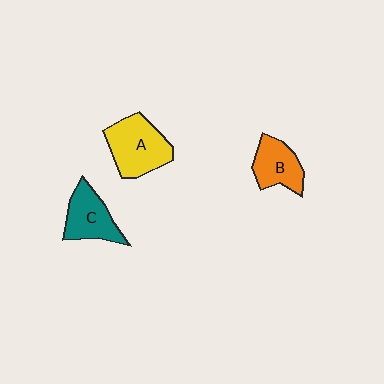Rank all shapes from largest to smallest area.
From largest to smallest: A (yellow), C (teal), B (orange).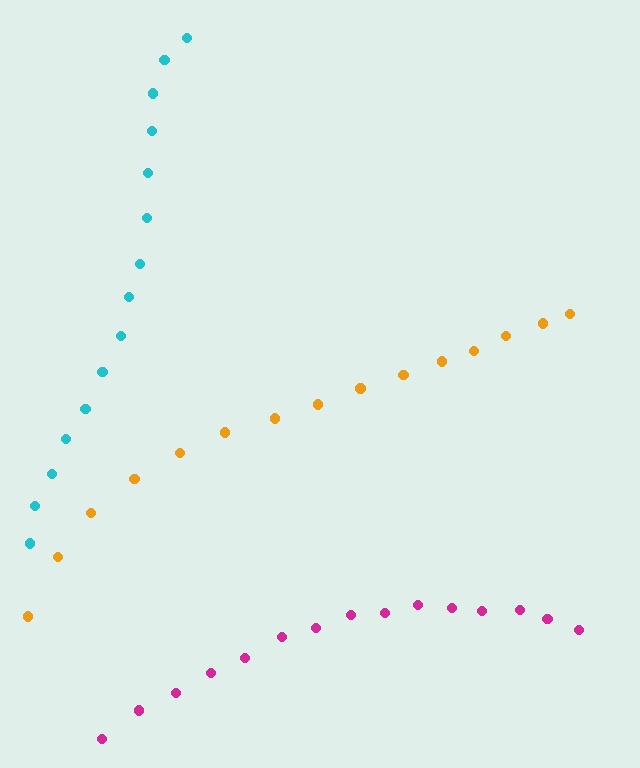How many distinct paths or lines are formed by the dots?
There are 3 distinct paths.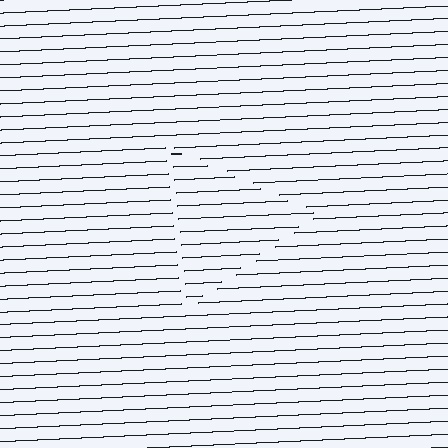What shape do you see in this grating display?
An illusory triangle. The interior of the shape contains the same grating, shifted by half a period — the contour is defined by the phase discontinuity where line-ends from the inner and outer gratings abut.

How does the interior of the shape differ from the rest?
The interior of the shape contains the same grating, shifted by half a period — the contour is defined by the phase discontinuity where line-ends from the inner and outer gratings abut.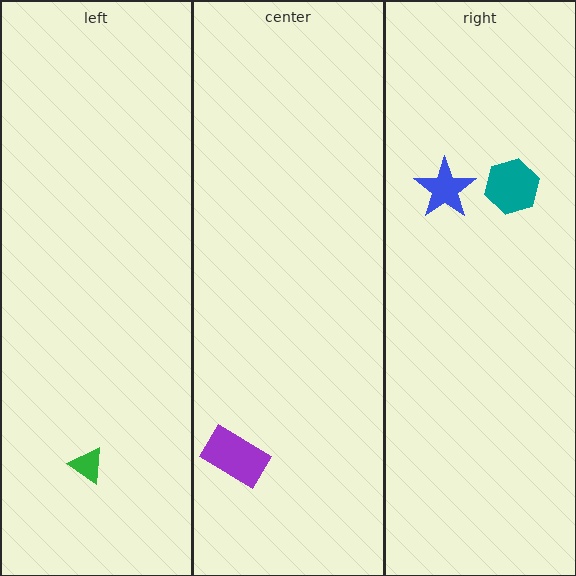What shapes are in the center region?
The purple rectangle.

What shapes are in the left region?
The green triangle.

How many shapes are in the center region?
1.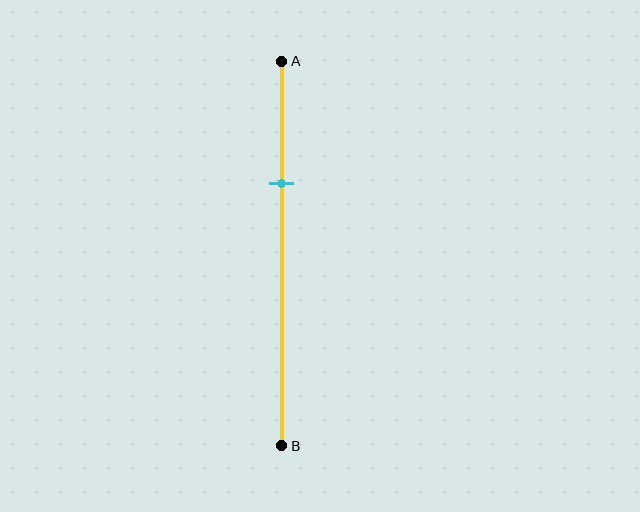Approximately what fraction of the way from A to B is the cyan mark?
The cyan mark is approximately 30% of the way from A to B.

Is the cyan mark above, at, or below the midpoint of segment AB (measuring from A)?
The cyan mark is above the midpoint of segment AB.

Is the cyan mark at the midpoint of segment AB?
No, the mark is at about 30% from A, not at the 50% midpoint.